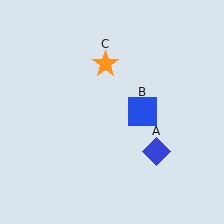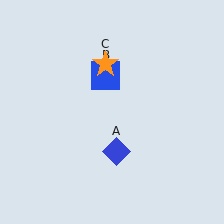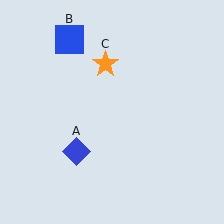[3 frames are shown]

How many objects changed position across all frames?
2 objects changed position: blue diamond (object A), blue square (object B).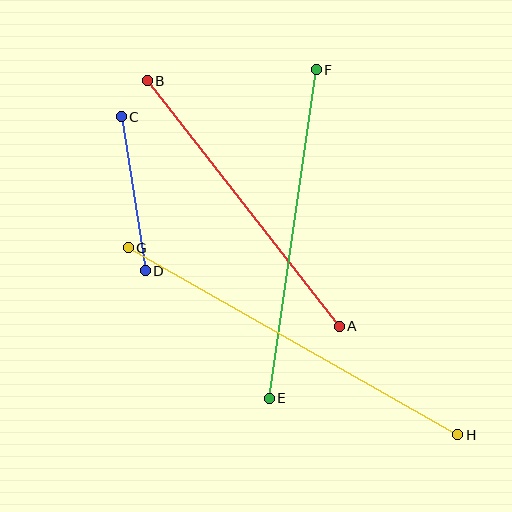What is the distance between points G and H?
The distance is approximately 379 pixels.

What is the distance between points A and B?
The distance is approximately 311 pixels.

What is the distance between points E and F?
The distance is approximately 332 pixels.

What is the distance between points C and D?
The distance is approximately 156 pixels.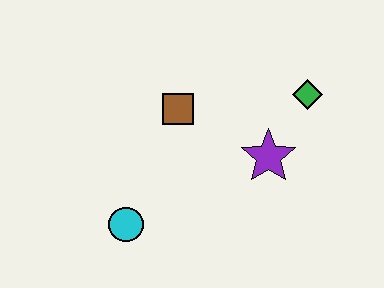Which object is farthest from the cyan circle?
The green diamond is farthest from the cyan circle.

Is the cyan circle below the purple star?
Yes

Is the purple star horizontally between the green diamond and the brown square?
Yes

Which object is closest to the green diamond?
The purple star is closest to the green diamond.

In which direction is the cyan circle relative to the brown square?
The cyan circle is below the brown square.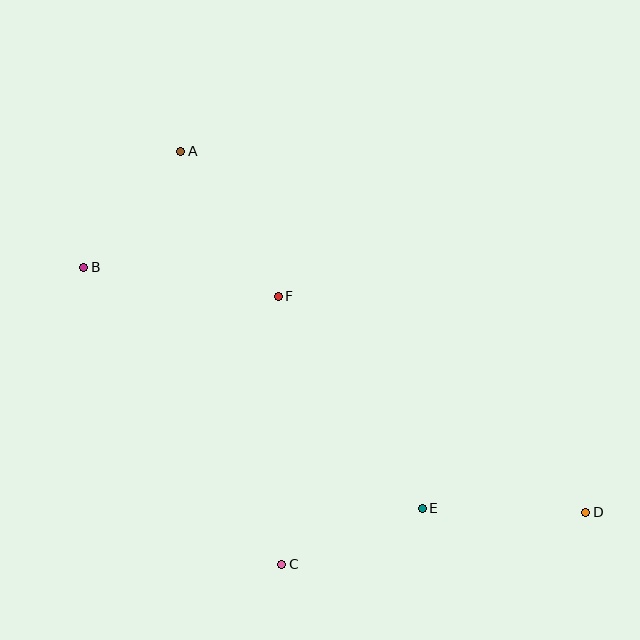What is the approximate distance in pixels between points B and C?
The distance between B and C is approximately 357 pixels.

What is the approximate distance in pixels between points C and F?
The distance between C and F is approximately 268 pixels.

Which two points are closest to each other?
Points C and E are closest to each other.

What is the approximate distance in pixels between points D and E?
The distance between D and E is approximately 164 pixels.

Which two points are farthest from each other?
Points B and D are farthest from each other.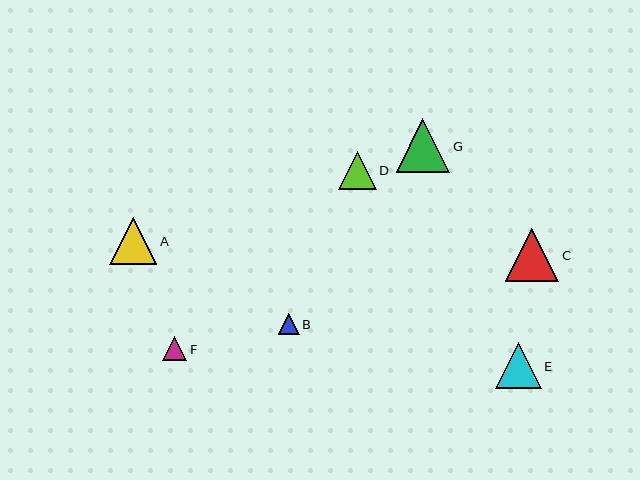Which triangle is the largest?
Triangle G is the largest with a size of approximately 53 pixels.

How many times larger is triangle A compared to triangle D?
Triangle A is approximately 1.3 times the size of triangle D.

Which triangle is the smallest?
Triangle B is the smallest with a size of approximately 21 pixels.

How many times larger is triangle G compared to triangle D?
Triangle G is approximately 1.4 times the size of triangle D.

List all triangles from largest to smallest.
From largest to smallest: G, C, A, E, D, F, B.